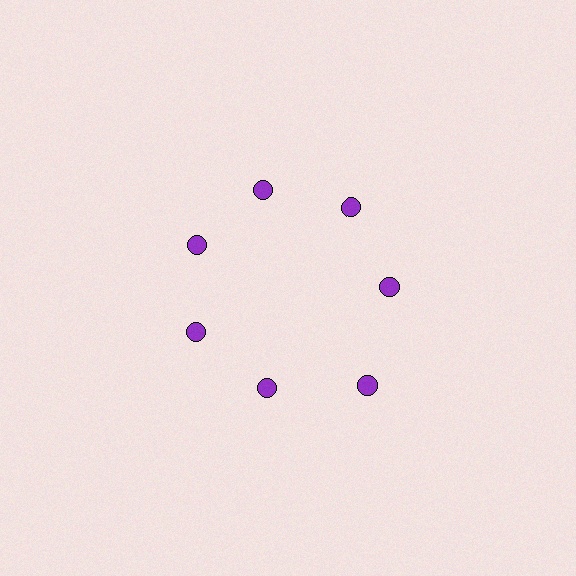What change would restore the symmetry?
The symmetry would be restored by moving it inward, back onto the ring so that all 7 circles sit at equal angles and equal distance from the center.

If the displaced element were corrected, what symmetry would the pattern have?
It would have 7-fold rotational symmetry — the pattern would map onto itself every 51 degrees.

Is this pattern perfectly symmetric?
No. The 7 purple circles are arranged in a ring, but one element near the 5 o'clock position is pushed outward from the center, breaking the 7-fold rotational symmetry.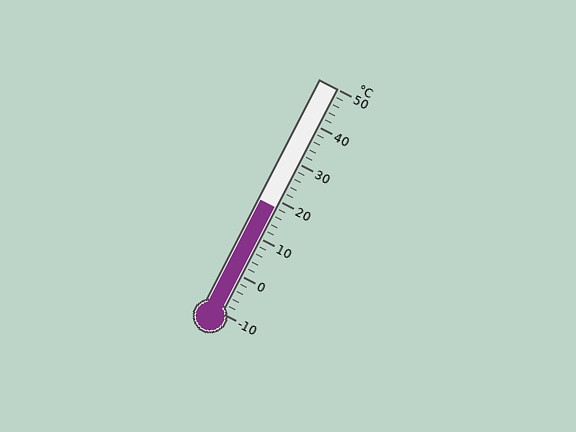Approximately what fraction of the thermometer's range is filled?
The thermometer is filled to approximately 45% of its range.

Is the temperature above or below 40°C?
The temperature is below 40°C.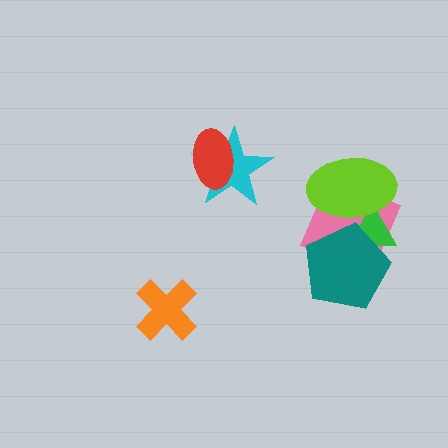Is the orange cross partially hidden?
No, no other shape covers it.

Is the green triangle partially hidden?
Yes, it is partially covered by another shape.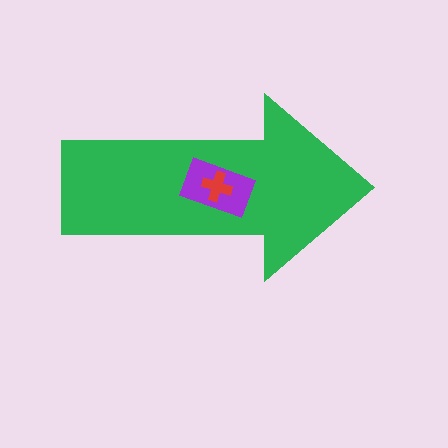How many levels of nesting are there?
3.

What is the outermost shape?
The green arrow.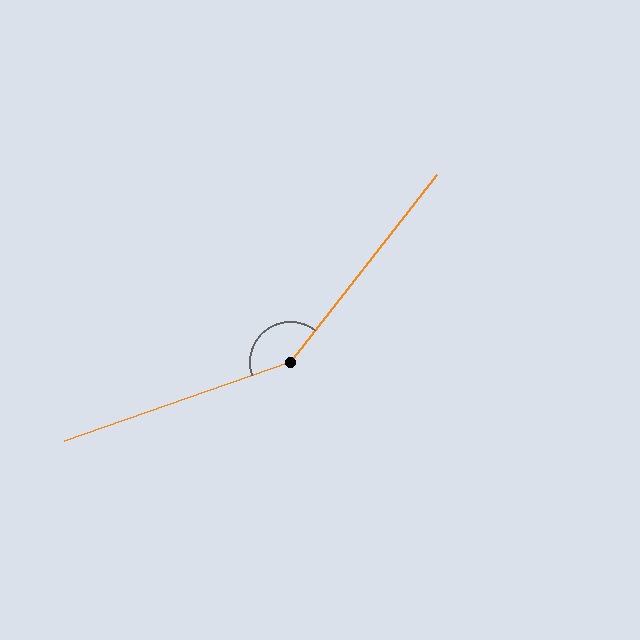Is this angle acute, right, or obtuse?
It is obtuse.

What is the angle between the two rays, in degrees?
Approximately 147 degrees.